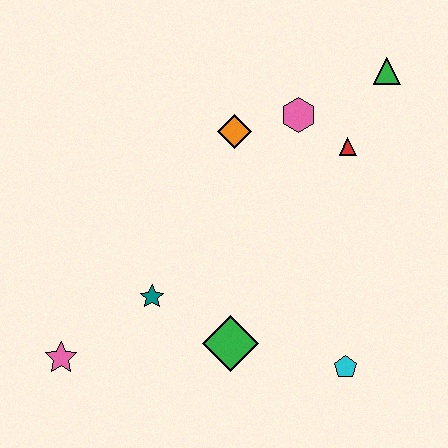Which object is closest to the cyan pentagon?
The green diamond is closest to the cyan pentagon.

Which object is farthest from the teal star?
The green triangle is farthest from the teal star.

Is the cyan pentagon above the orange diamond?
No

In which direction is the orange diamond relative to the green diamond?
The orange diamond is above the green diamond.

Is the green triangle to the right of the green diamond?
Yes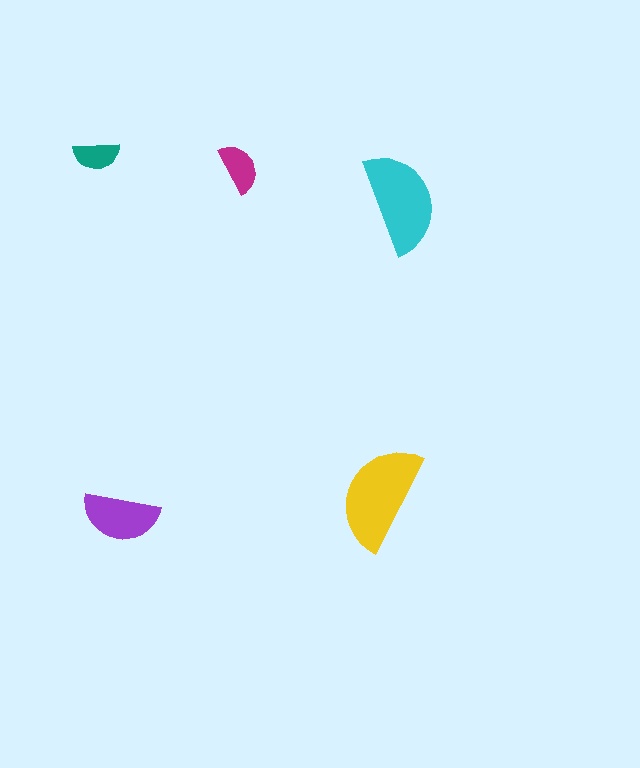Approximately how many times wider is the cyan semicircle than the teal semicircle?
About 2 times wider.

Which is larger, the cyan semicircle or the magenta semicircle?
The cyan one.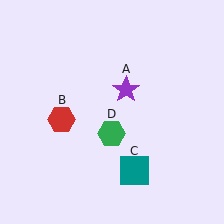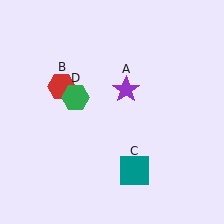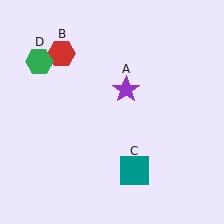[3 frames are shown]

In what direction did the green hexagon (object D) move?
The green hexagon (object D) moved up and to the left.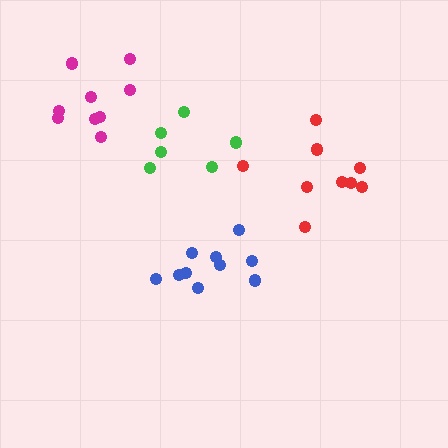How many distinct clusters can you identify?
There are 4 distinct clusters.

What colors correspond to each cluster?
The clusters are colored: red, green, blue, magenta.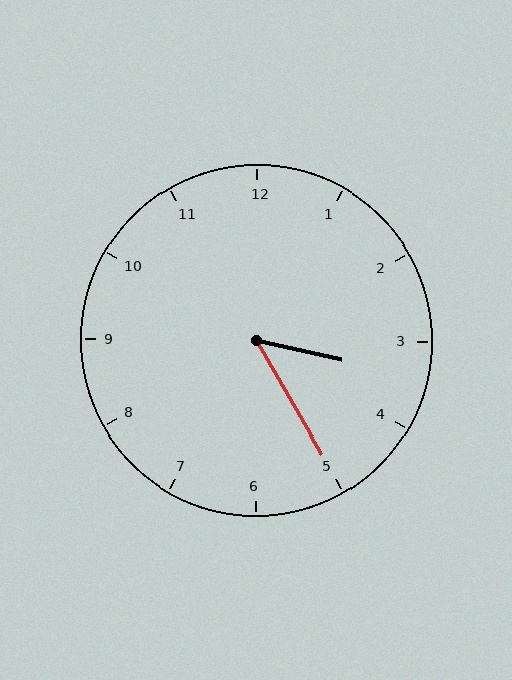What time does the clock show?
3:25.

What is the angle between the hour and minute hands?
Approximately 48 degrees.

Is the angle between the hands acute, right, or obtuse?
It is acute.